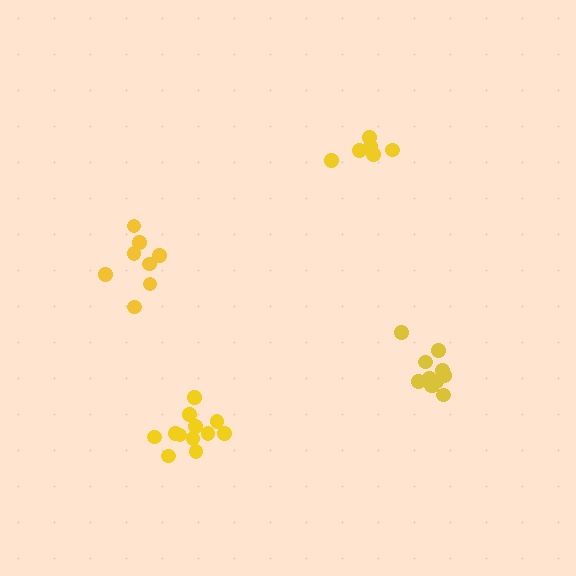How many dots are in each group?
Group 1: 11 dots, Group 2: 6 dots, Group 3: 12 dots, Group 4: 8 dots (37 total).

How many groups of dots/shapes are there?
There are 4 groups.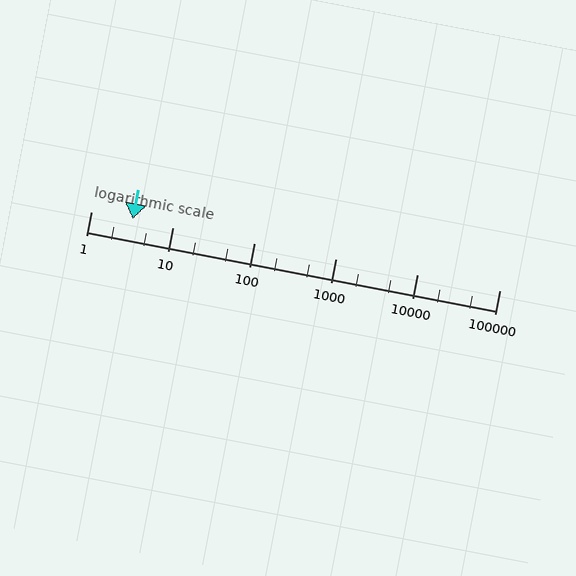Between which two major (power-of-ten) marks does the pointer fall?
The pointer is between 1 and 10.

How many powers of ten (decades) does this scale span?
The scale spans 5 decades, from 1 to 100000.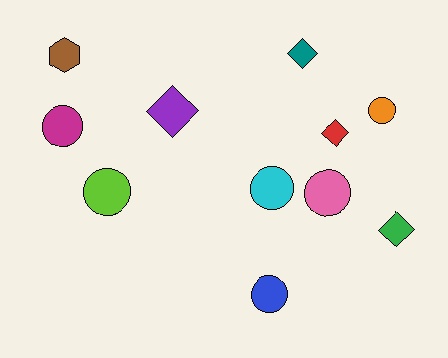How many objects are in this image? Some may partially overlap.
There are 11 objects.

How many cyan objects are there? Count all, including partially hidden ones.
There is 1 cyan object.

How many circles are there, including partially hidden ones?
There are 6 circles.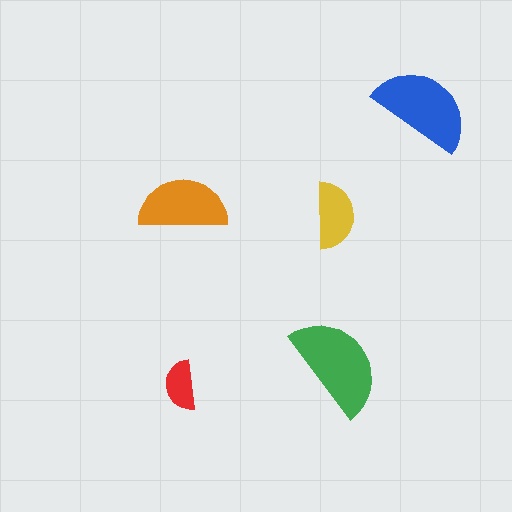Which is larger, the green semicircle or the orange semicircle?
The green one.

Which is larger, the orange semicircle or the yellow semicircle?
The orange one.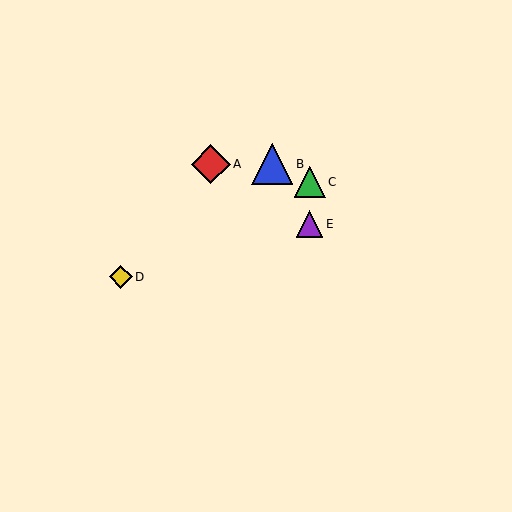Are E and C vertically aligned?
Yes, both are at x≈310.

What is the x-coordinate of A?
Object A is at x≈211.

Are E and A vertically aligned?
No, E is at x≈310 and A is at x≈211.